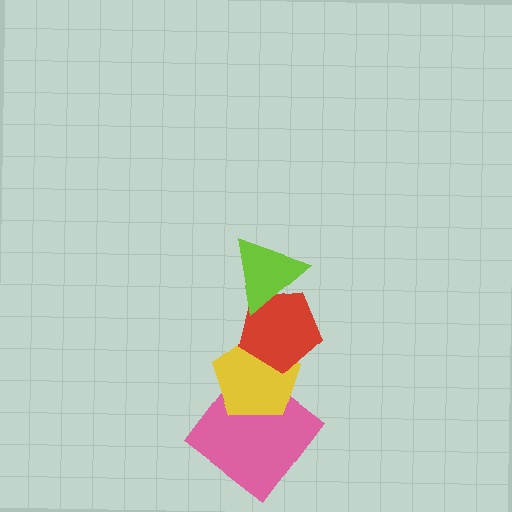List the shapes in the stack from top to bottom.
From top to bottom: the lime triangle, the red pentagon, the yellow pentagon, the pink diamond.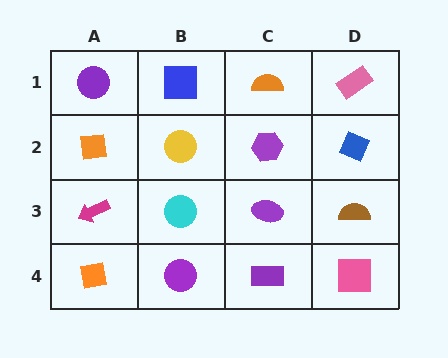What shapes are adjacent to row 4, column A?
A magenta arrow (row 3, column A), a purple circle (row 4, column B).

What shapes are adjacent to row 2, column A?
A purple circle (row 1, column A), a magenta arrow (row 3, column A), a yellow circle (row 2, column B).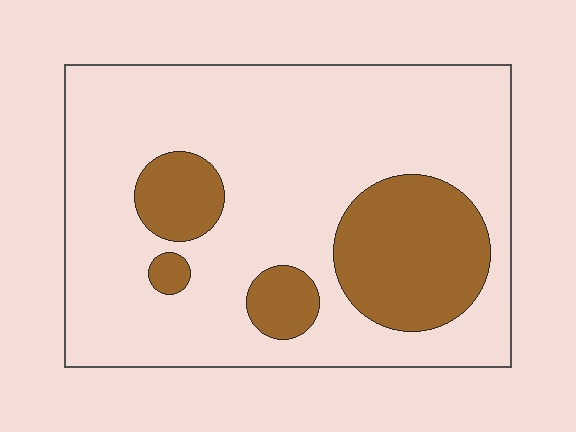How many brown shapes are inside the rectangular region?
4.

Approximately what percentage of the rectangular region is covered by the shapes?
Approximately 25%.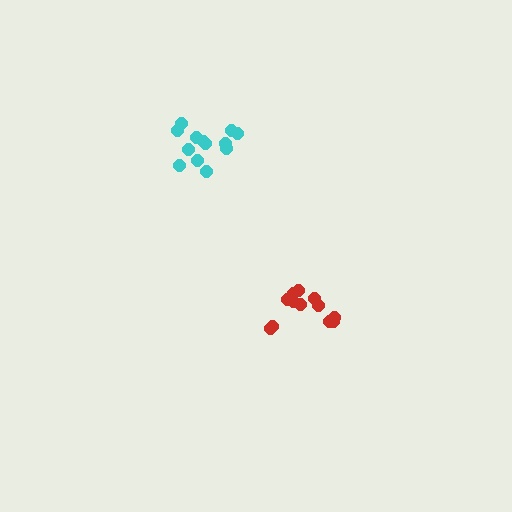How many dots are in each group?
Group 1: 12 dots, Group 2: 13 dots (25 total).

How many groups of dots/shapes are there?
There are 2 groups.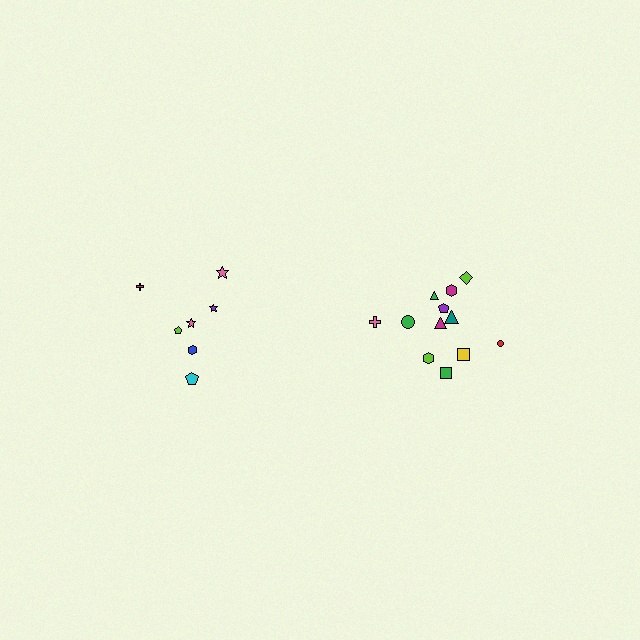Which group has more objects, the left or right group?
The right group.